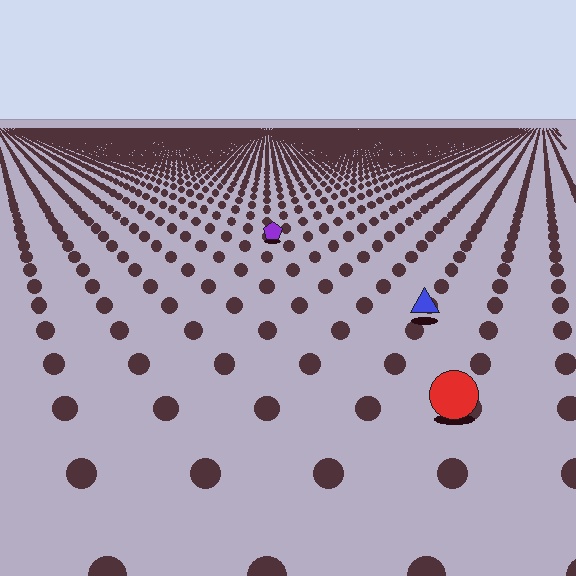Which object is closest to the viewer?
The red circle is closest. The texture marks near it are larger and more spread out.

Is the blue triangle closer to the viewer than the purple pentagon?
Yes. The blue triangle is closer — you can tell from the texture gradient: the ground texture is coarser near it.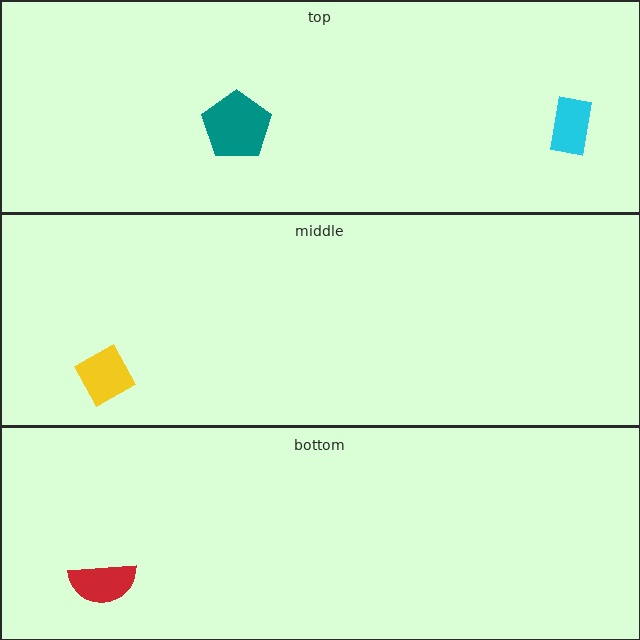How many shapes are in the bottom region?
1.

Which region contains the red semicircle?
The bottom region.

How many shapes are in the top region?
2.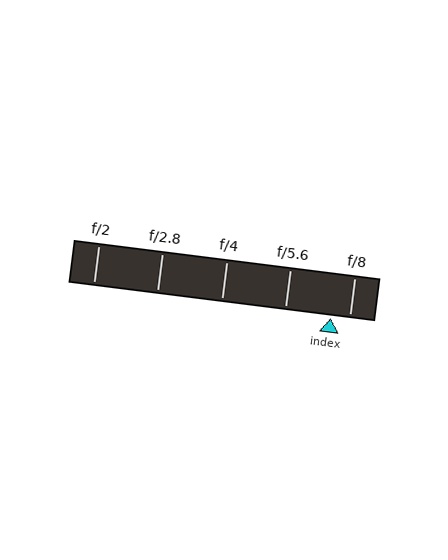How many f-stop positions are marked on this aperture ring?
There are 5 f-stop positions marked.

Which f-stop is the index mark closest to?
The index mark is closest to f/8.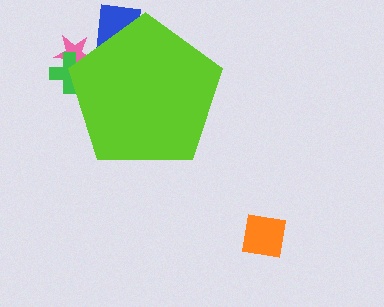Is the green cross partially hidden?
Yes, the green cross is partially hidden behind the lime pentagon.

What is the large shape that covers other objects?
A lime pentagon.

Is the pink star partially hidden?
Yes, the pink star is partially hidden behind the lime pentagon.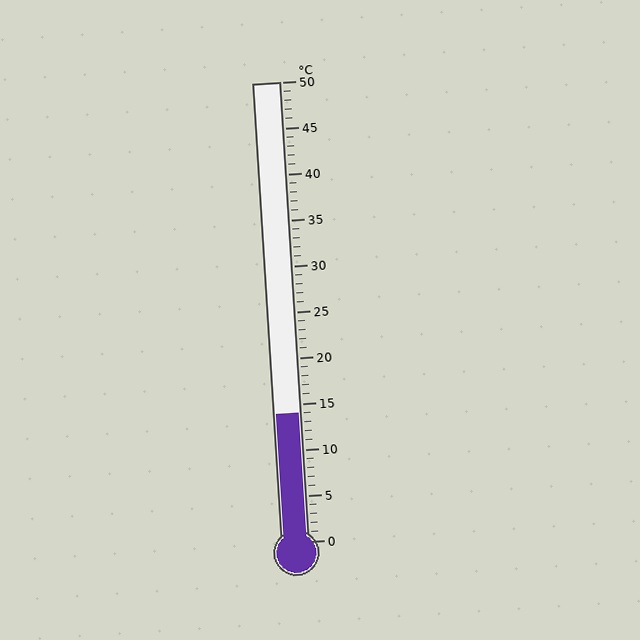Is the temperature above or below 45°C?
The temperature is below 45°C.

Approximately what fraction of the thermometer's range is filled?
The thermometer is filled to approximately 30% of its range.